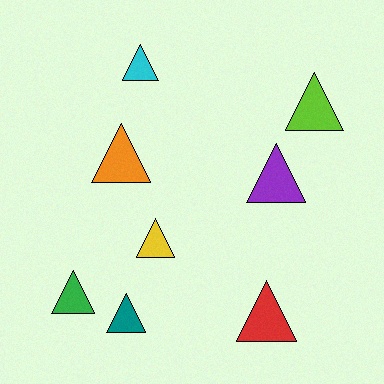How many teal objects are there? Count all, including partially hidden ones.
There is 1 teal object.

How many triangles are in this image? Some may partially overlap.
There are 8 triangles.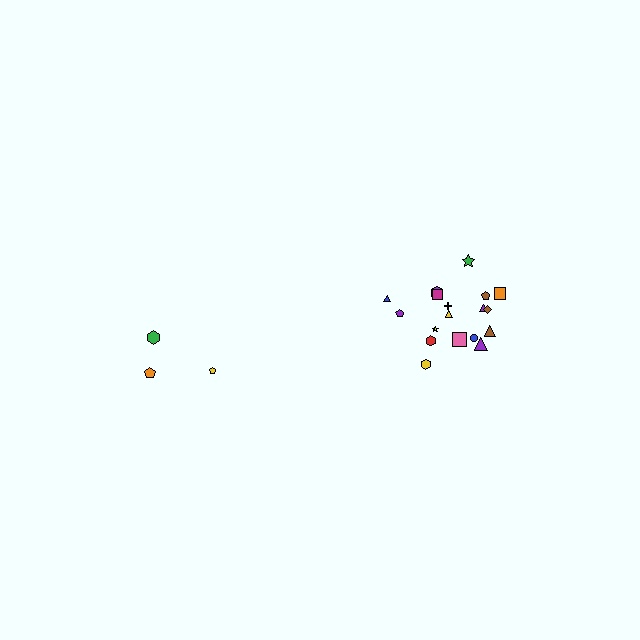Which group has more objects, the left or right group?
The right group.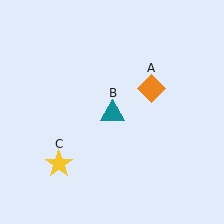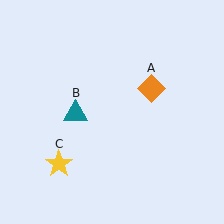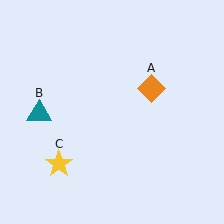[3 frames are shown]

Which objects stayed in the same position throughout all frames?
Orange diamond (object A) and yellow star (object C) remained stationary.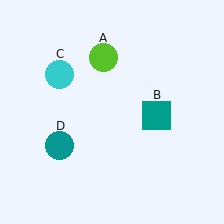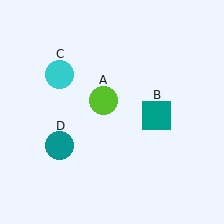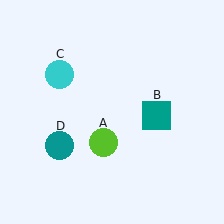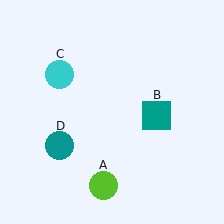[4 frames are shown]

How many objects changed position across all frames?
1 object changed position: lime circle (object A).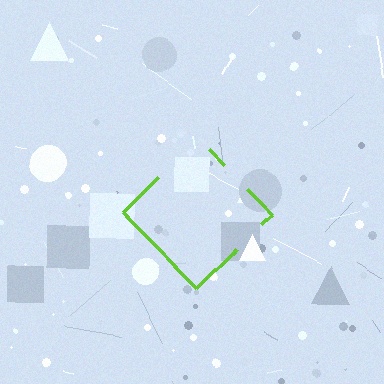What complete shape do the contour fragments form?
The contour fragments form a diamond.